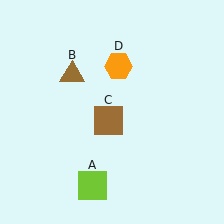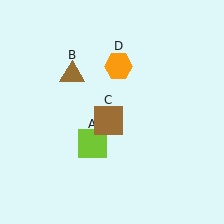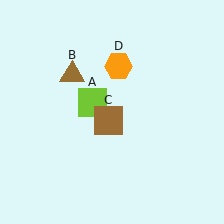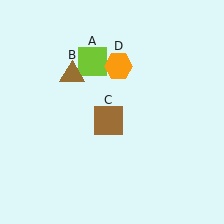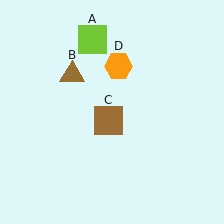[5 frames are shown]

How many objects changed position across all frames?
1 object changed position: lime square (object A).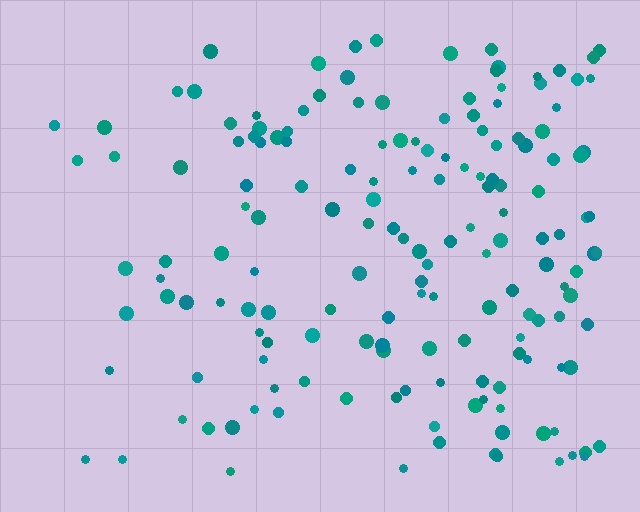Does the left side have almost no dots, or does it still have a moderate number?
Still a moderate number, just noticeably fewer than the right.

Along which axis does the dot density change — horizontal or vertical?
Horizontal.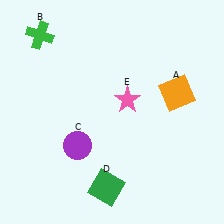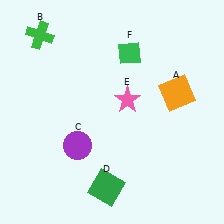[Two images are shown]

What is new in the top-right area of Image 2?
A green diamond (F) was added in the top-right area of Image 2.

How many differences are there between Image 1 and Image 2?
There is 1 difference between the two images.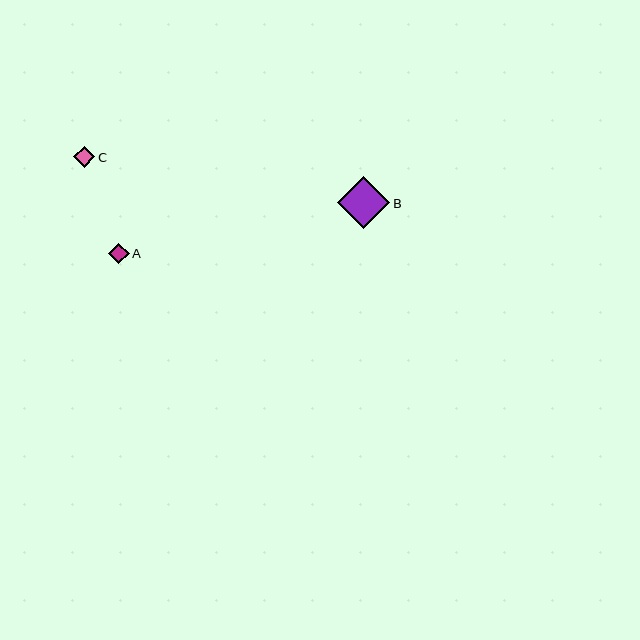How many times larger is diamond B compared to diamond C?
Diamond B is approximately 2.5 times the size of diamond C.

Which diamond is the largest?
Diamond B is the largest with a size of approximately 53 pixels.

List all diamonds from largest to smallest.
From largest to smallest: B, C, A.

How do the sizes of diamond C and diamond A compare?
Diamond C and diamond A are approximately the same size.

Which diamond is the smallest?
Diamond A is the smallest with a size of approximately 21 pixels.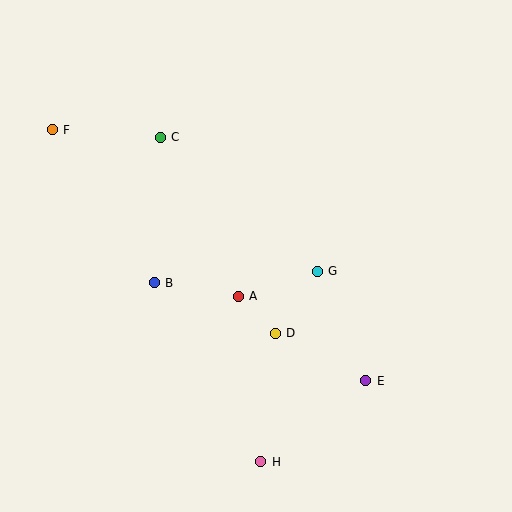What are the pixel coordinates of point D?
Point D is at (275, 333).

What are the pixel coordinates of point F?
Point F is at (52, 130).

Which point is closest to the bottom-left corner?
Point H is closest to the bottom-left corner.